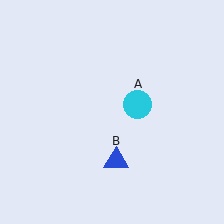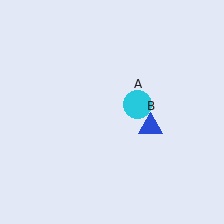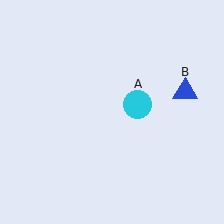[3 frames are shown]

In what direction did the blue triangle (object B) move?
The blue triangle (object B) moved up and to the right.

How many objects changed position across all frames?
1 object changed position: blue triangle (object B).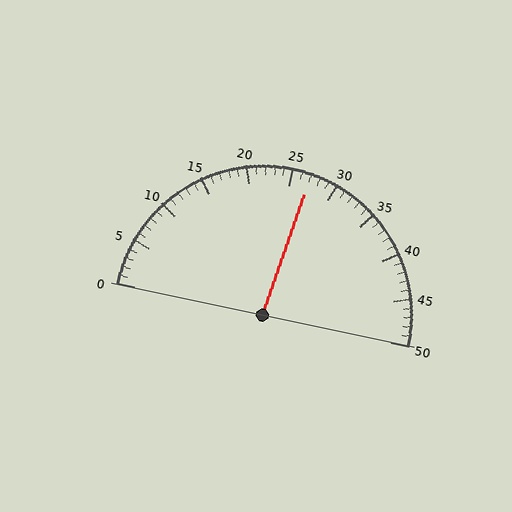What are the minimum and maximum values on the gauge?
The gauge ranges from 0 to 50.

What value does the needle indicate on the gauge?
The needle indicates approximately 27.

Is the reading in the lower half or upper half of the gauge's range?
The reading is in the upper half of the range (0 to 50).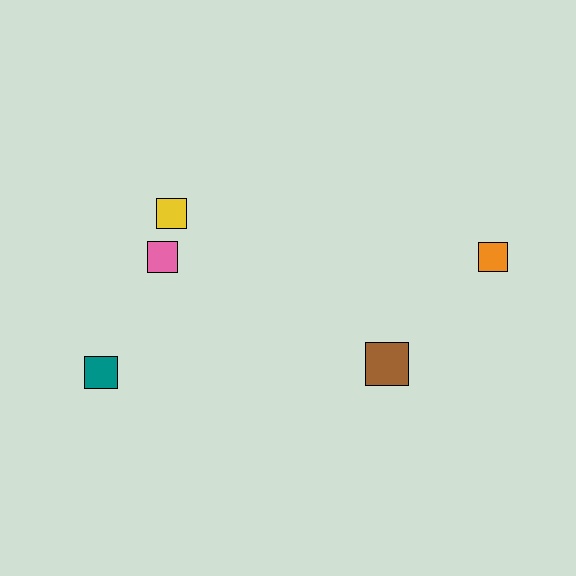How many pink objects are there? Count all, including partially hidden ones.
There is 1 pink object.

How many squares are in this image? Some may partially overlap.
There are 5 squares.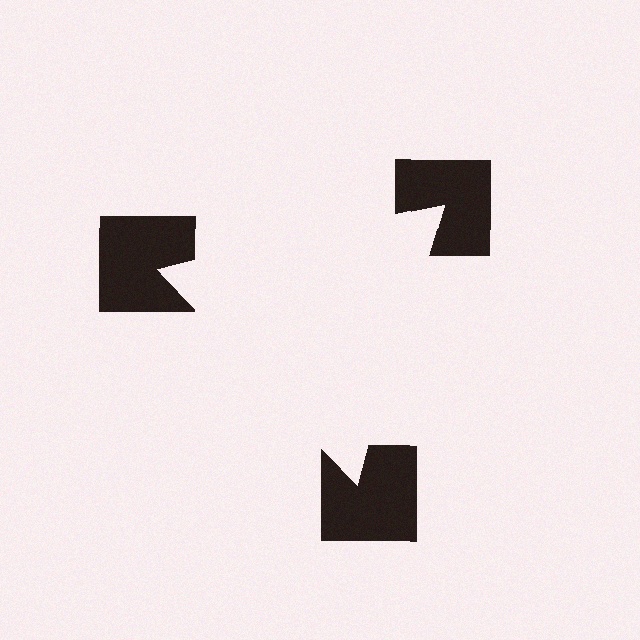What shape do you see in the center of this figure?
An illusory triangle — its edges are inferred from the aligned wedge cuts in the notched squares, not physically drawn.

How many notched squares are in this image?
There are 3 — one at each vertex of the illusory triangle.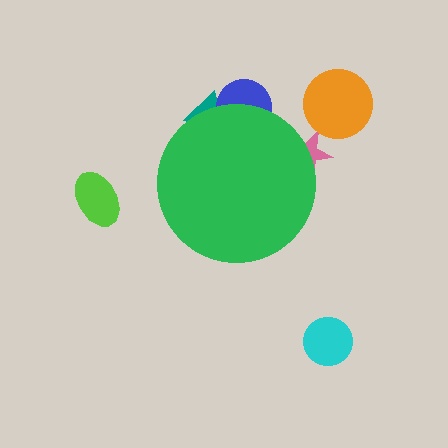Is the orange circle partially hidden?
No, the orange circle is fully visible.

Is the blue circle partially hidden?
Yes, the blue circle is partially hidden behind the green circle.